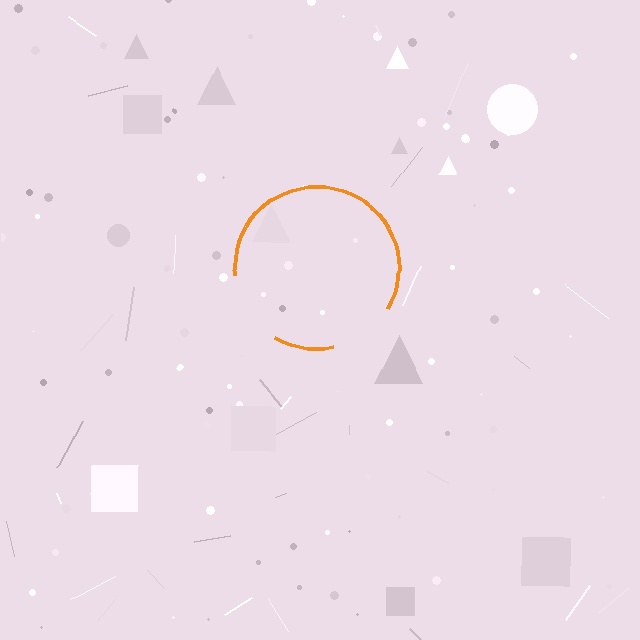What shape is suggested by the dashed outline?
The dashed outline suggests a circle.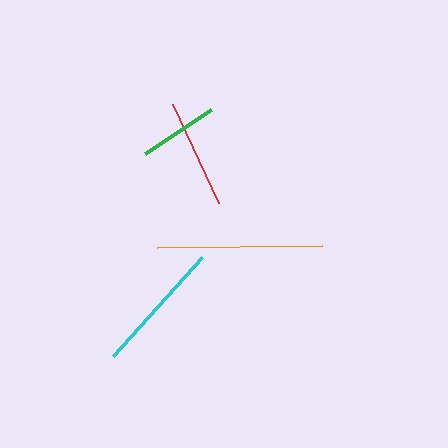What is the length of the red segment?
The red segment is approximately 109 pixels long.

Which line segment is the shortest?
The green line is the shortest at approximately 79 pixels.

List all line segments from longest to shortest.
From longest to shortest: orange, cyan, red, green.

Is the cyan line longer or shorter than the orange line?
The orange line is longer than the cyan line.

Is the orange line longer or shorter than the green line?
The orange line is longer than the green line.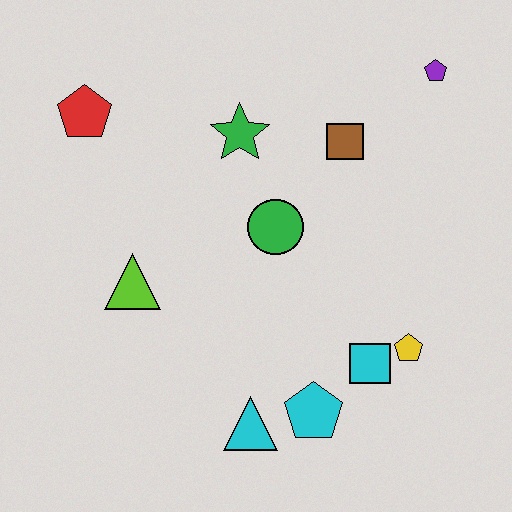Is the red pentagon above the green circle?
Yes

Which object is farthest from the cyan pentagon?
The red pentagon is farthest from the cyan pentagon.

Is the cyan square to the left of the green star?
No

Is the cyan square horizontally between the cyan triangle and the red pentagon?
No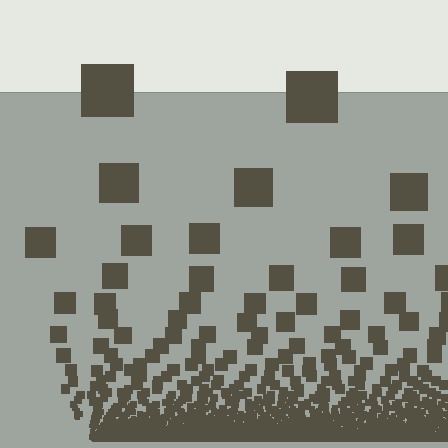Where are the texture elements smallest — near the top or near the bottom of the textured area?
Near the bottom.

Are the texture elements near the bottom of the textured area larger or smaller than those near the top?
Smaller. The gradient is inverted — elements near the bottom are smaller and denser.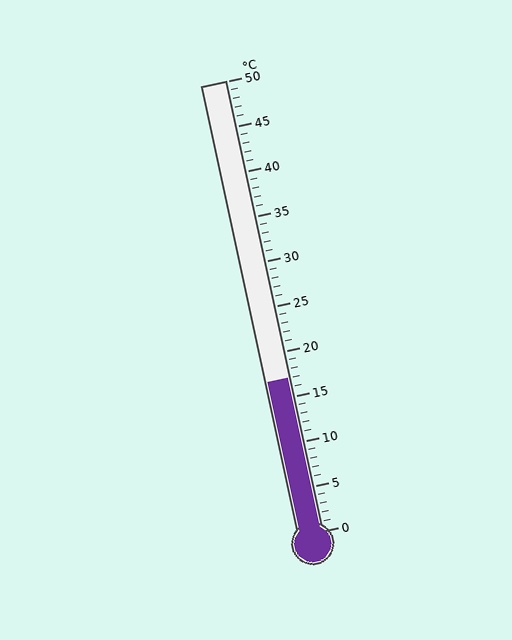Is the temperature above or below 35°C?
The temperature is below 35°C.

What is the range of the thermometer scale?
The thermometer scale ranges from 0°C to 50°C.